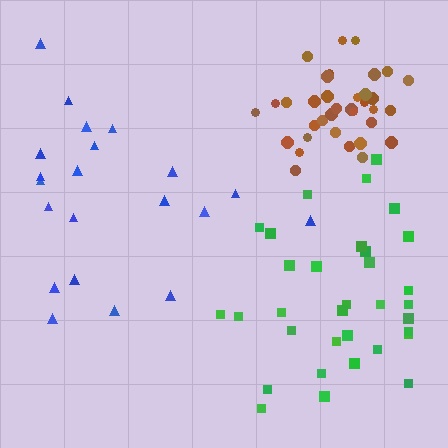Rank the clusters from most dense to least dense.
brown, green, blue.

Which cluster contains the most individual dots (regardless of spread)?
Brown (35).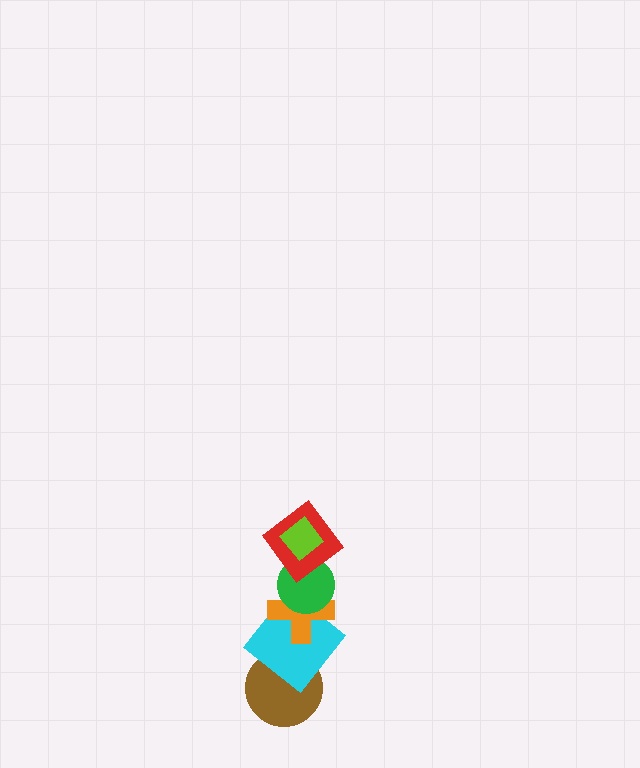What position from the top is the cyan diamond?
The cyan diamond is 5th from the top.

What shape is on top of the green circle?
The red diamond is on top of the green circle.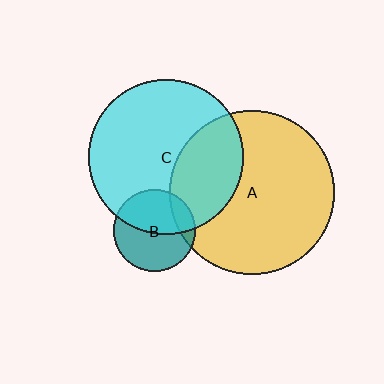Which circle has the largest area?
Circle A (yellow).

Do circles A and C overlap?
Yes.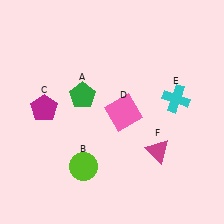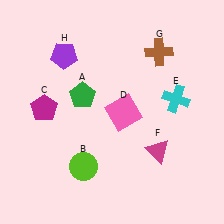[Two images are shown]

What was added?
A brown cross (G), a purple pentagon (H) were added in Image 2.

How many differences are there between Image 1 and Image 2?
There are 2 differences between the two images.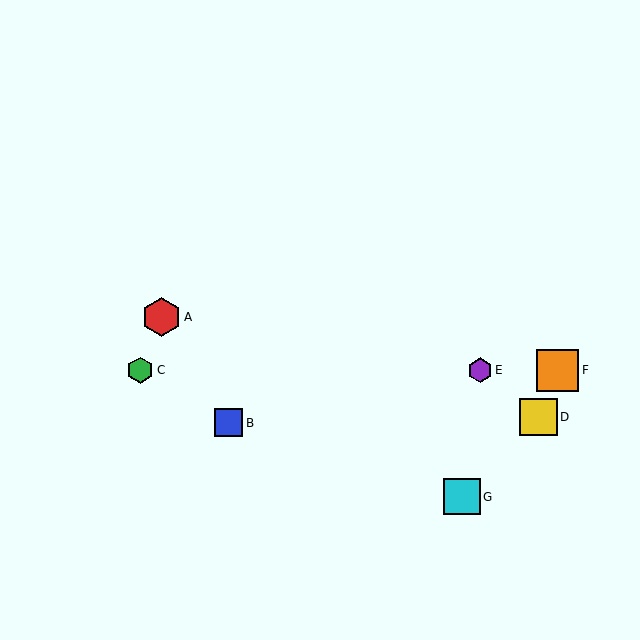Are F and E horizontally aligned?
Yes, both are at y≈370.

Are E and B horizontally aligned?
No, E is at y≈370 and B is at y≈423.